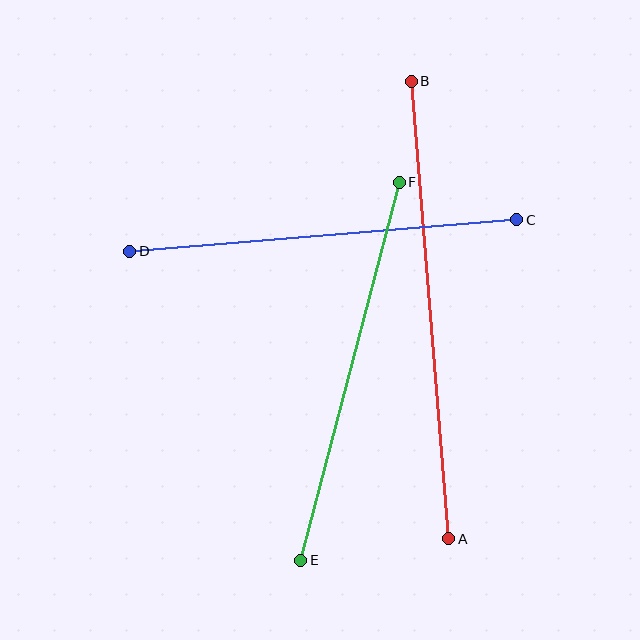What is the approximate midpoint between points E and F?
The midpoint is at approximately (350, 371) pixels.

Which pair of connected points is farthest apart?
Points A and B are farthest apart.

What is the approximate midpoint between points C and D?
The midpoint is at approximately (323, 235) pixels.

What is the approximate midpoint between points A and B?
The midpoint is at approximately (430, 310) pixels.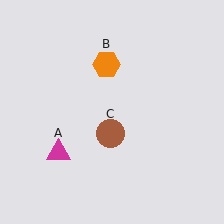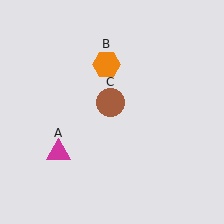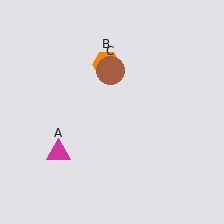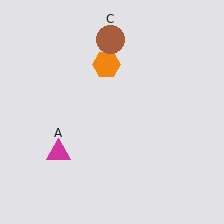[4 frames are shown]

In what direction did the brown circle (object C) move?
The brown circle (object C) moved up.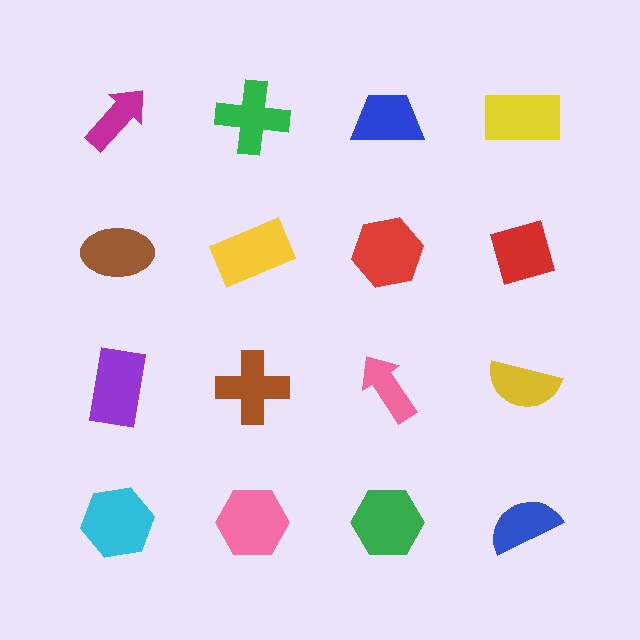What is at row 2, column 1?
A brown ellipse.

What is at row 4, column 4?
A blue semicircle.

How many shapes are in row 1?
4 shapes.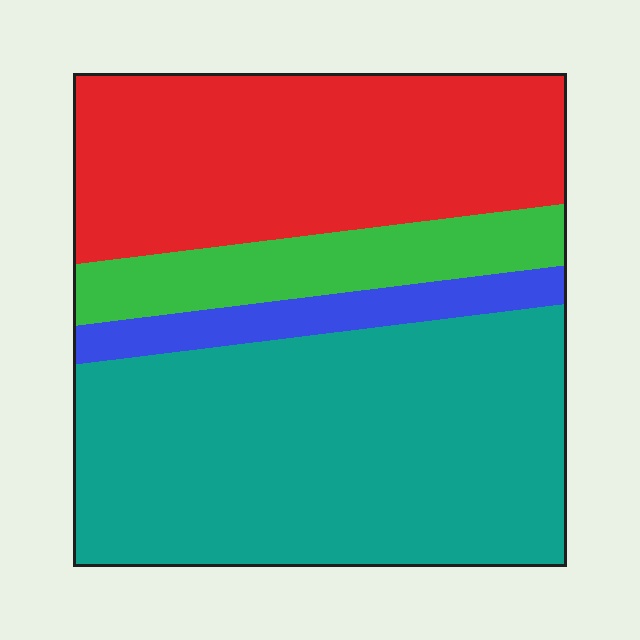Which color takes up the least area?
Blue, at roughly 10%.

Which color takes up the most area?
Teal, at roughly 45%.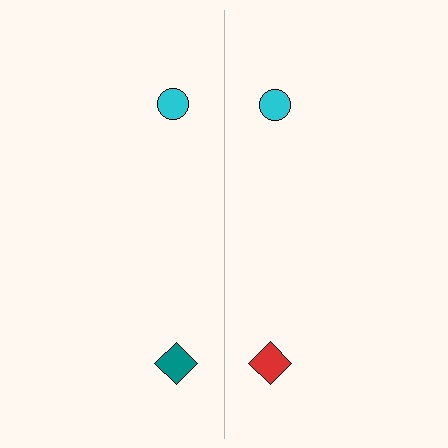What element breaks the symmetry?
The red diamond on the right side breaks the symmetry — its mirror counterpart is teal.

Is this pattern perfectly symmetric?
No, the pattern is not perfectly symmetric. The red diamond on the right side breaks the symmetry — its mirror counterpart is teal.